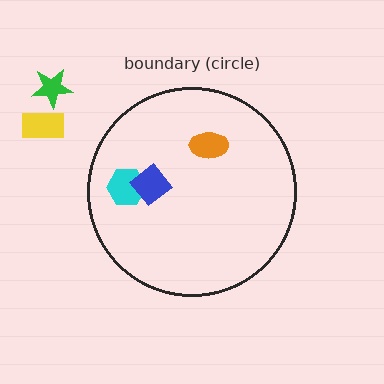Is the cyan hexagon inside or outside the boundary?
Inside.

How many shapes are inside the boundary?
3 inside, 2 outside.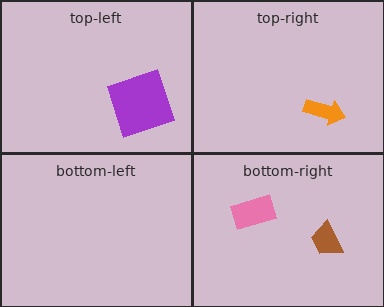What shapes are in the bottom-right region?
The pink rectangle, the brown trapezoid.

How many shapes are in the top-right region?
1.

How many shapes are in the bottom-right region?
2.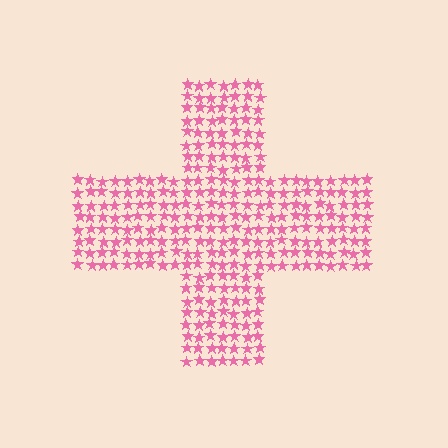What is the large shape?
The large shape is a cross.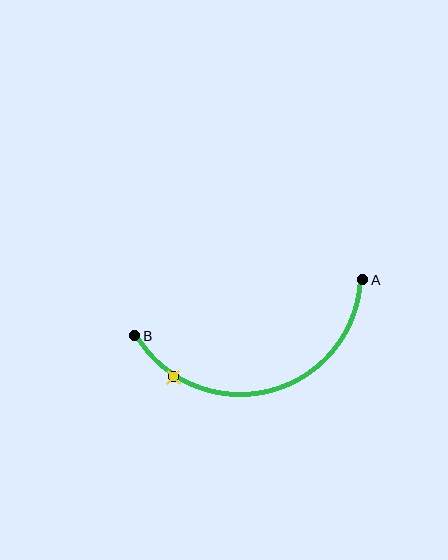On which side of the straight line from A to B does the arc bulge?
The arc bulges below the straight line connecting A and B.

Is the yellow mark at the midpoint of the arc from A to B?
No. The yellow mark lies on the arc but is closer to endpoint B. The arc midpoint would be at the point on the curve equidistant along the arc from both A and B.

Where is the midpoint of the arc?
The arc midpoint is the point on the curve farthest from the straight line joining A and B. It sits below that line.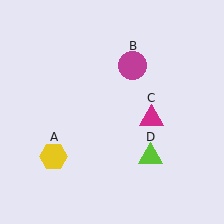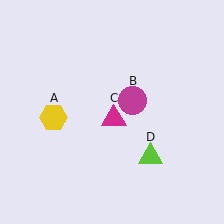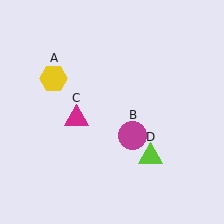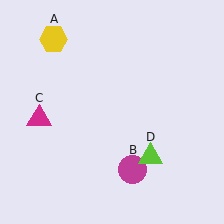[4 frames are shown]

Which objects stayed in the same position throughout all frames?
Lime triangle (object D) remained stationary.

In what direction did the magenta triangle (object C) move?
The magenta triangle (object C) moved left.